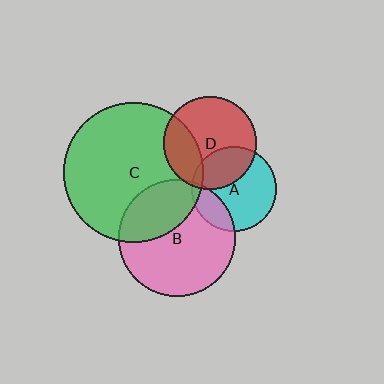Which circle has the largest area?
Circle C (green).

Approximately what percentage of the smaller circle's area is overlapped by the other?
Approximately 35%.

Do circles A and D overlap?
Yes.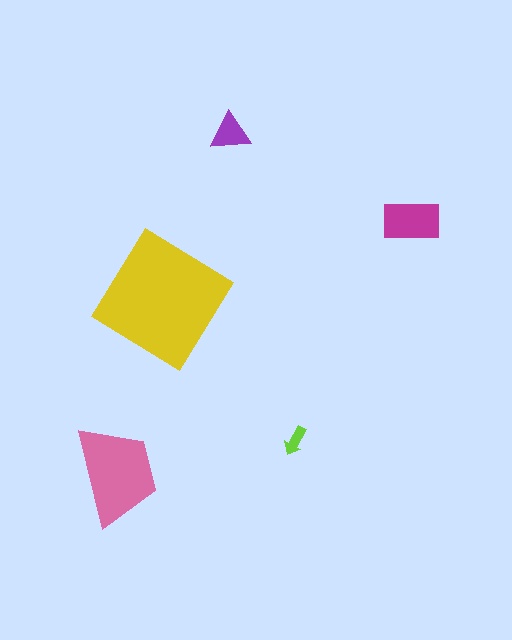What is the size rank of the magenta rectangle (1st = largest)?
3rd.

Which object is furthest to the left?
The pink trapezoid is leftmost.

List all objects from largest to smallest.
The yellow diamond, the pink trapezoid, the magenta rectangle, the purple triangle, the lime arrow.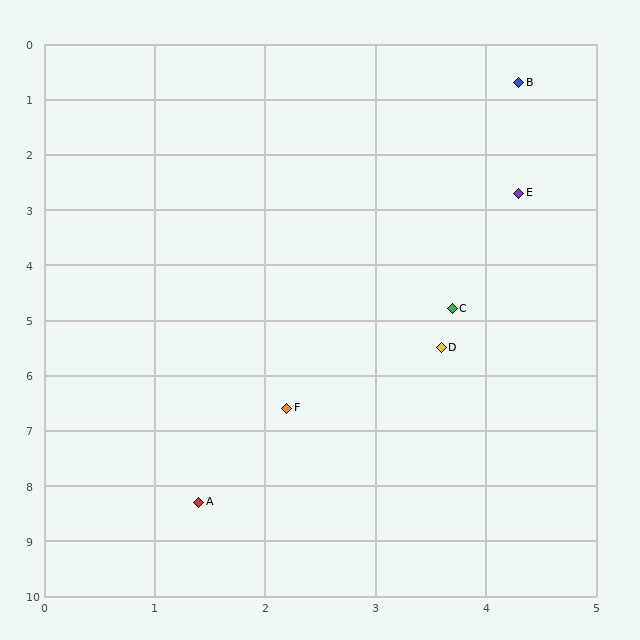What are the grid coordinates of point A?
Point A is at approximately (1.4, 8.3).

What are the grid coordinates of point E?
Point E is at approximately (4.3, 2.7).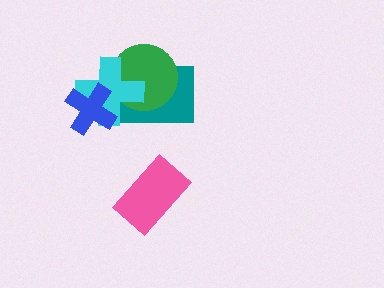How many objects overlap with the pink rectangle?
0 objects overlap with the pink rectangle.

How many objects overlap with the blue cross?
2 objects overlap with the blue cross.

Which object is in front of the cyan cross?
The blue cross is in front of the cyan cross.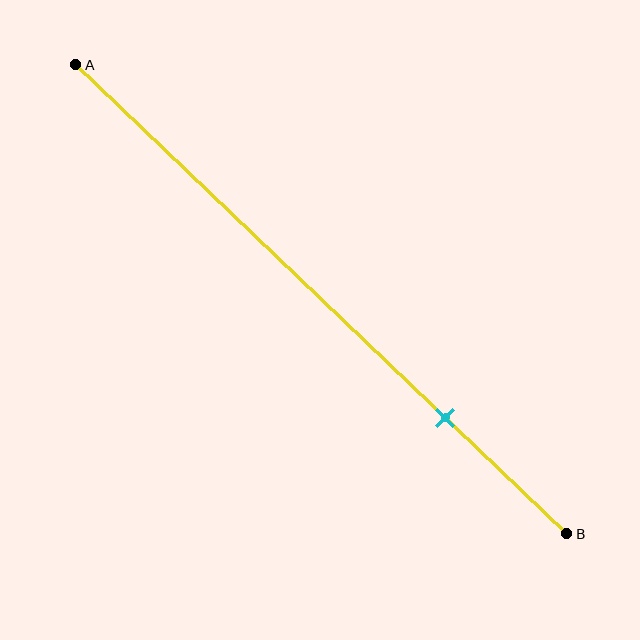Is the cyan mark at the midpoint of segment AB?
No, the mark is at about 75% from A, not at the 50% midpoint.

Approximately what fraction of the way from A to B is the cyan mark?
The cyan mark is approximately 75% of the way from A to B.